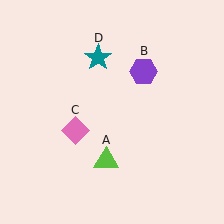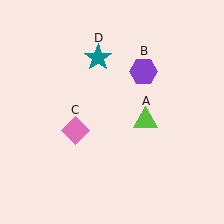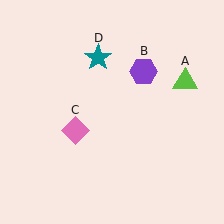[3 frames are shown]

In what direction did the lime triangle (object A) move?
The lime triangle (object A) moved up and to the right.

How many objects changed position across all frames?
1 object changed position: lime triangle (object A).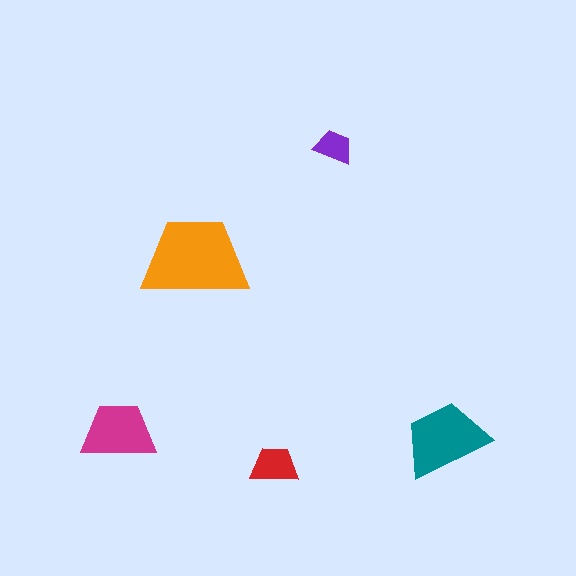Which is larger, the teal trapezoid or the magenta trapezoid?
The teal one.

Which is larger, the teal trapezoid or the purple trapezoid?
The teal one.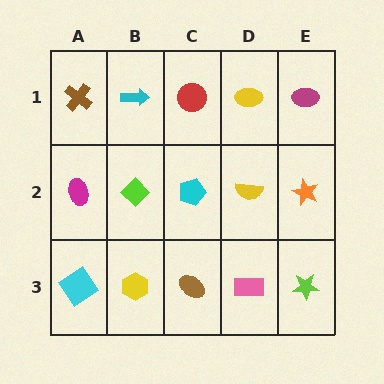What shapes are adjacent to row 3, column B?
A lime diamond (row 2, column B), a cyan diamond (row 3, column A), a brown ellipse (row 3, column C).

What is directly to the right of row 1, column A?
A cyan arrow.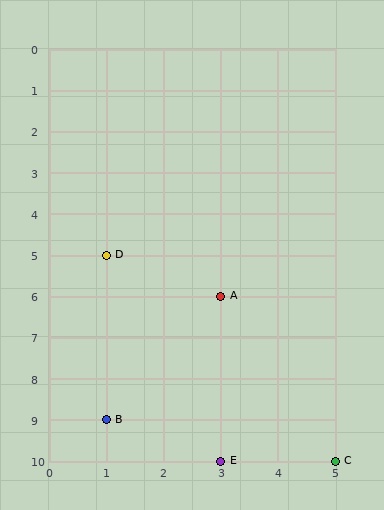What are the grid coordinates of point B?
Point B is at grid coordinates (1, 9).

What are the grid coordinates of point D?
Point D is at grid coordinates (1, 5).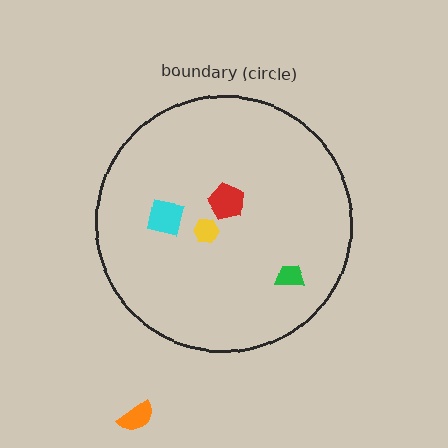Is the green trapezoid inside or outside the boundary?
Inside.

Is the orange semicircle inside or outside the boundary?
Outside.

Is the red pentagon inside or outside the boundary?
Inside.